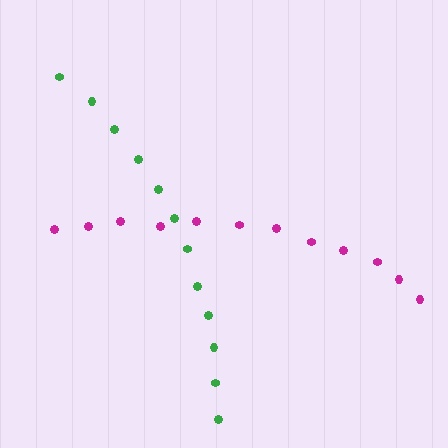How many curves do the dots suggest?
There are 2 distinct paths.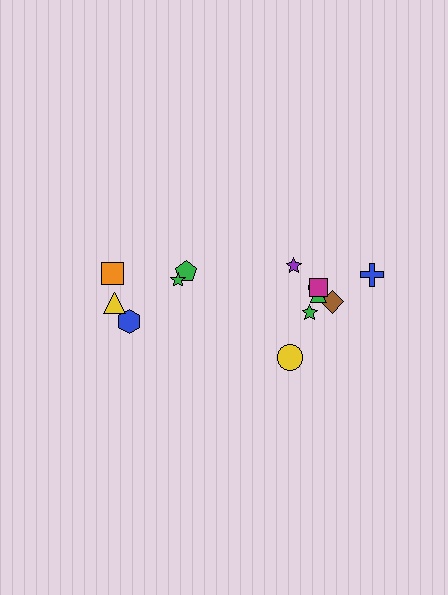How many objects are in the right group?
There are 8 objects.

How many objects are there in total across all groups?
There are 13 objects.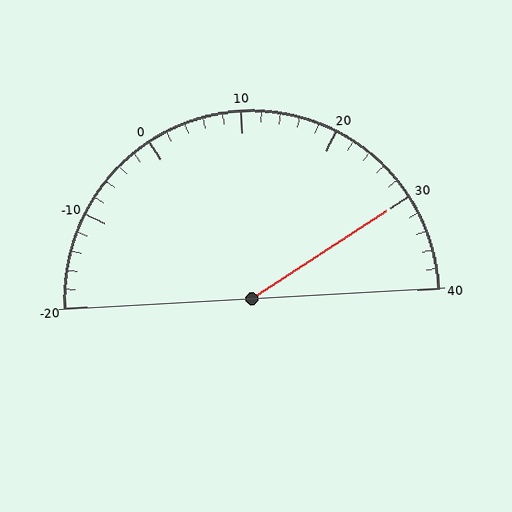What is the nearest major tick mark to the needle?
The nearest major tick mark is 30.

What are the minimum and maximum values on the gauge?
The gauge ranges from -20 to 40.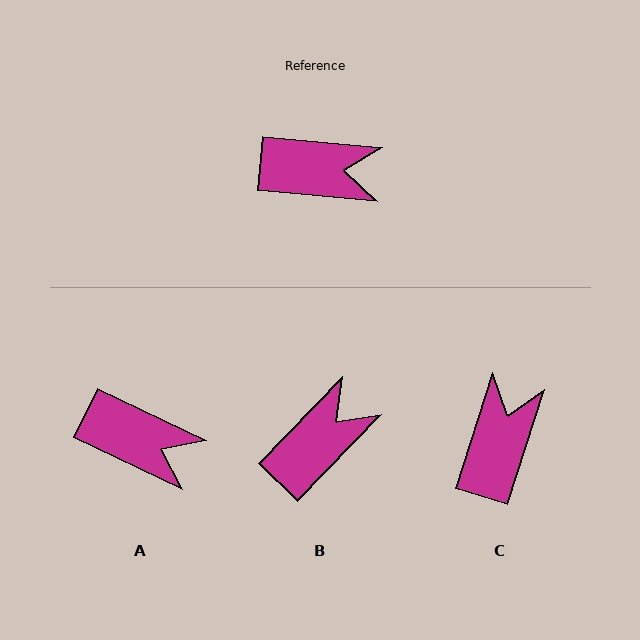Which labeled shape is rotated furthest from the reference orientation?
C, about 77 degrees away.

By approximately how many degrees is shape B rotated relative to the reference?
Approximately 51 degrees counter-clockwise.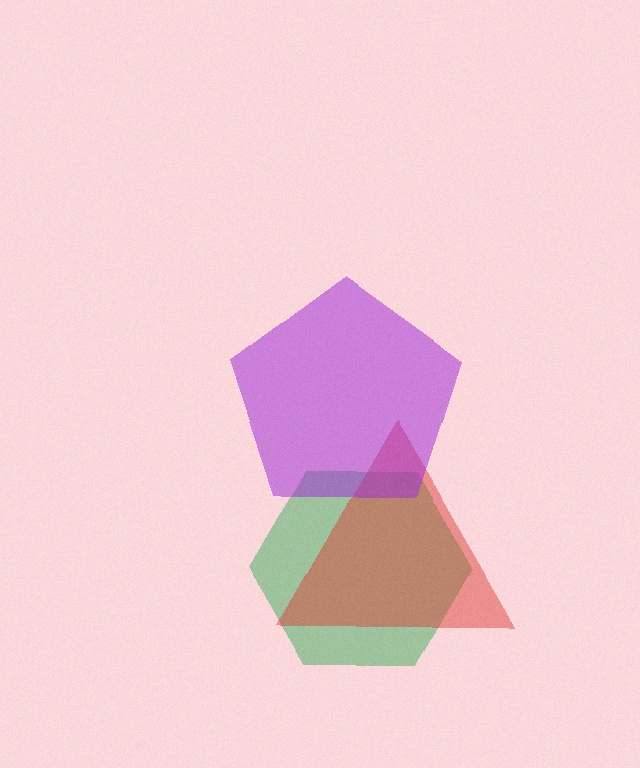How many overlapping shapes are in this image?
There are 3 overlapping shapes in the image.